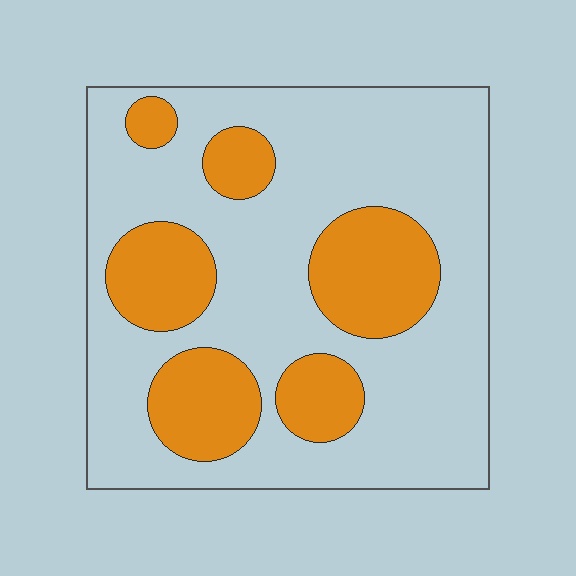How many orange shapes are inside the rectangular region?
6.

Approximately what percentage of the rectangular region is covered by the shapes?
Approximately 30%.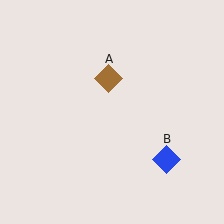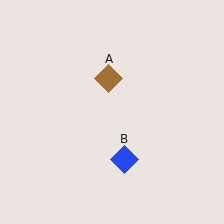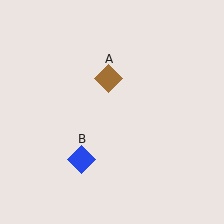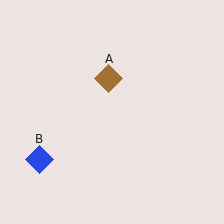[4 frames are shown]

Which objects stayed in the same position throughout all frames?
Brown diamond (object A) remained stationary.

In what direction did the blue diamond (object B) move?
The blue diamond (object B) moved left.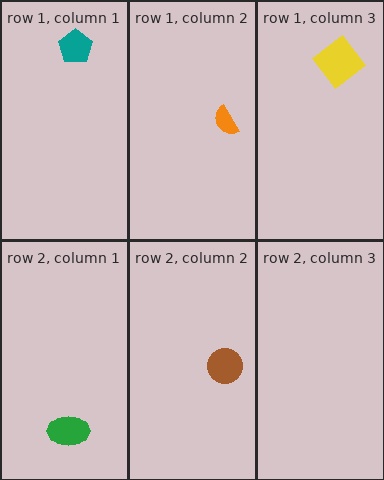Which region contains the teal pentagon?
The row 1, column 1 region.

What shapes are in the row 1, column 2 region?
The orange semicircle.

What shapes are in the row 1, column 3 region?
The yellow diamond.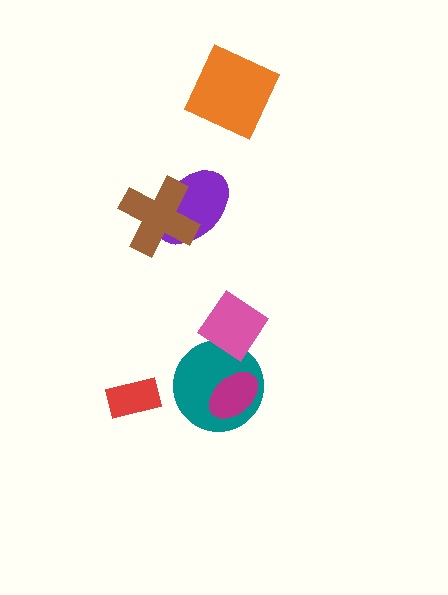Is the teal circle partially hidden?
Yes, it is partially covered by another shape.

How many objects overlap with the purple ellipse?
1 object overlaps with the purple ellipse.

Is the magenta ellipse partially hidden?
No, no other shape covers it.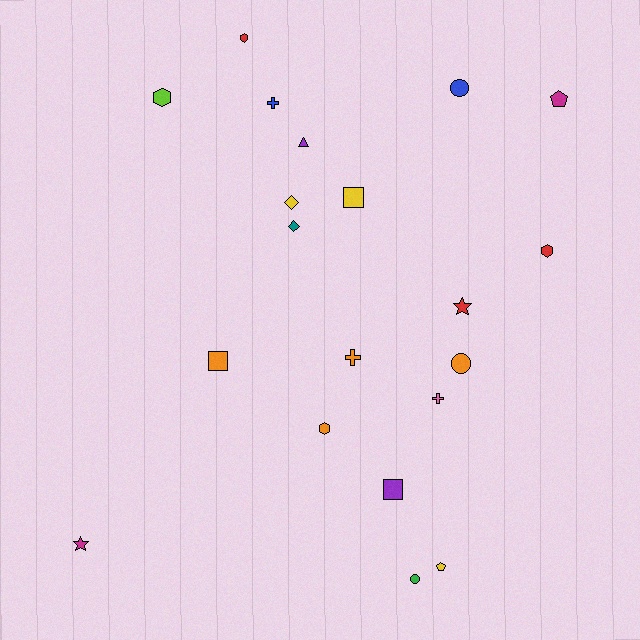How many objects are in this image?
There are 20 objects.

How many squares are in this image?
There are 3 squares.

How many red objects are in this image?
There are 3 red objects.